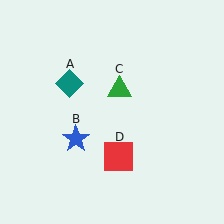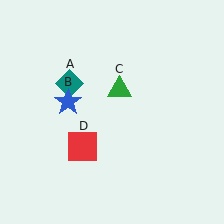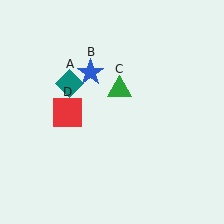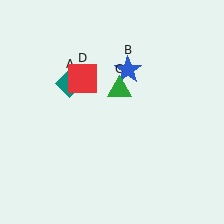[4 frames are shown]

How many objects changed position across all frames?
2 objects changed position: blue star (object B), red square (object D).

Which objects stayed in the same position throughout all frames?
Teal diamond (object A) and green triangle (object C) remained stationary.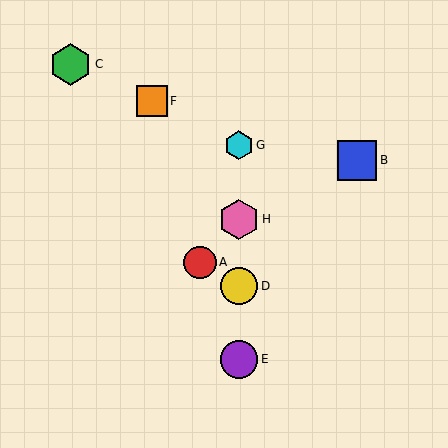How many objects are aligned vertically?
4 objects (D, E, G, H) are aligned vertically.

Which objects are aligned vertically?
Objects D, E, G, H are aligned vertically.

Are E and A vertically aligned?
No, E is at x≈239 and A is at x≈200.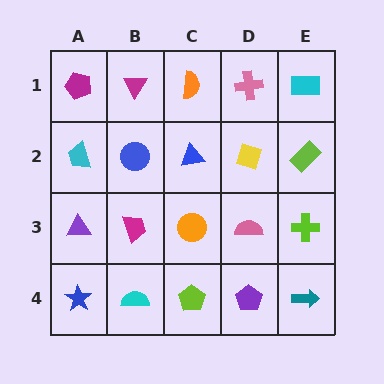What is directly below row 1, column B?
A blue circle.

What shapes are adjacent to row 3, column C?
A blue triangle (row 2, column C), a lime pentagon (row 4, column C), a magenta trapezoid (row 3, column B), a pink semicircle (row 3, column D).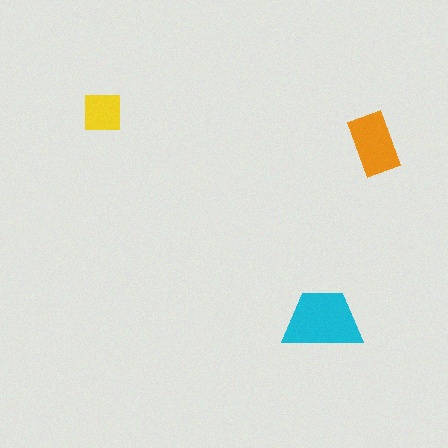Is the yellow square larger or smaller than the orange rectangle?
Smaller.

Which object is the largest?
The cyan trapezoid.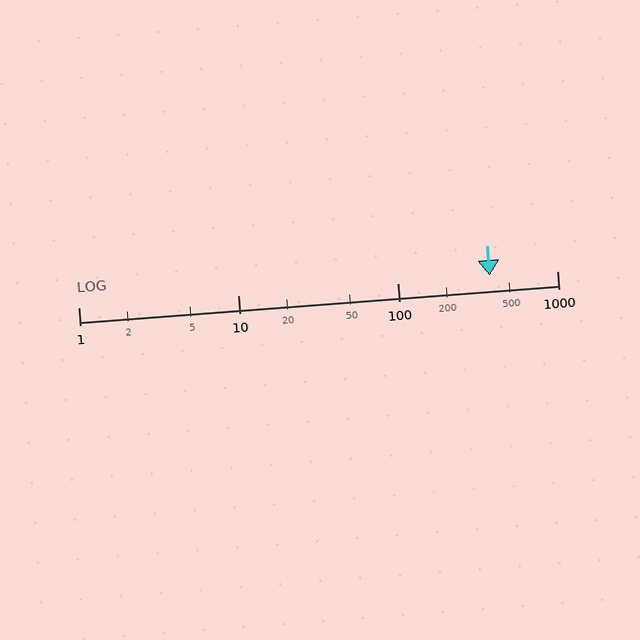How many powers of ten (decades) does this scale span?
The scale spans 3 decades, from 1 to 1000.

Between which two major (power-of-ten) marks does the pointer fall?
The pointer is between 100 and 1000.